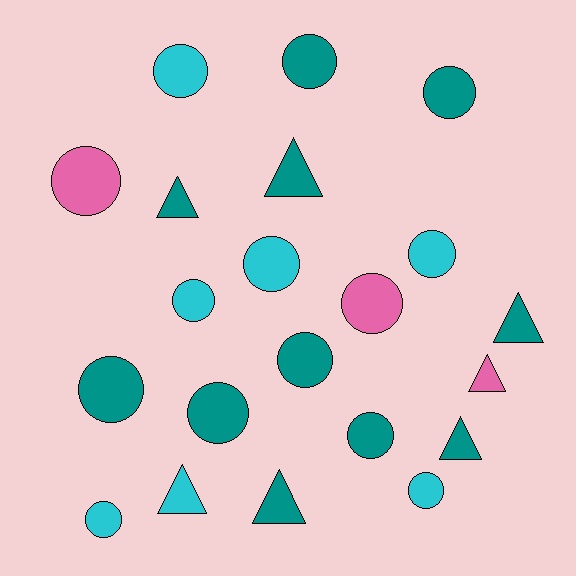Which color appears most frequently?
Teal, with 11 objects.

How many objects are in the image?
There are 21 objects.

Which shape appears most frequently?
Circle, with 14 objects.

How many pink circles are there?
There are 2 pink circles.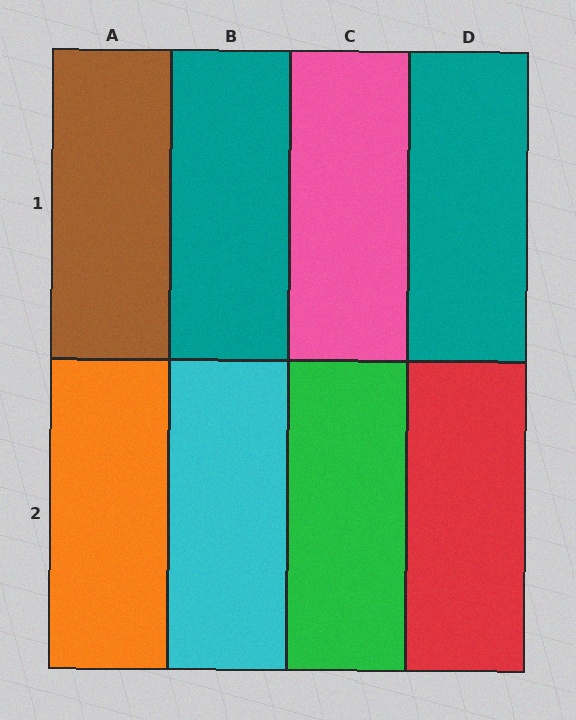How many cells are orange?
1 cell is orange.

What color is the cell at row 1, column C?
Pink.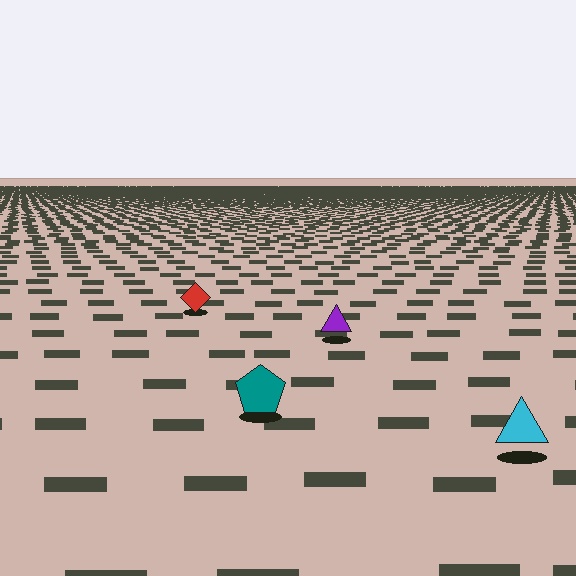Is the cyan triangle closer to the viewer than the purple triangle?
Yes. The cyan triangle is closer — you can tell from the texture gradient: the ground texture is coarser near it.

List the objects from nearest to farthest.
From nearest to farthest: the cyan triangle, the teal pentagon, the purple triangle, the red diamond.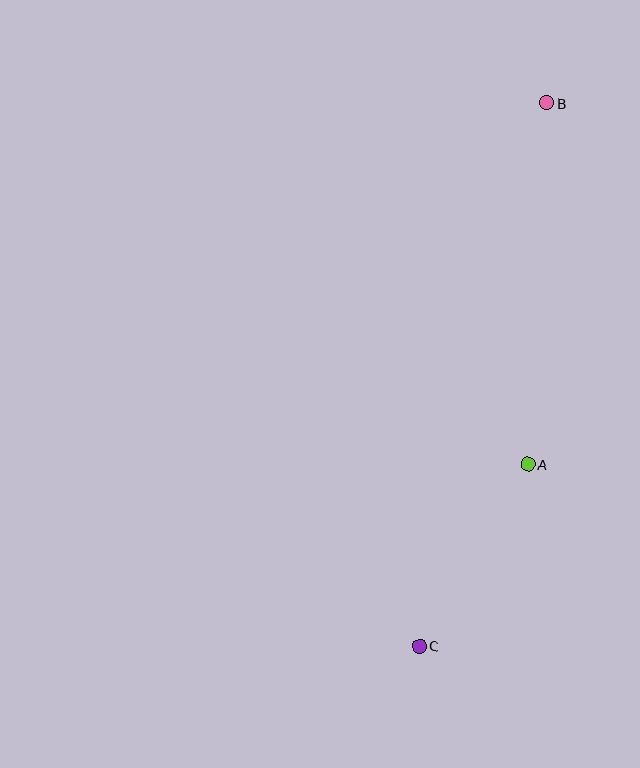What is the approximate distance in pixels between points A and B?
The distance between A and B is approximately 362 pixels.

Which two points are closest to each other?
Points A and C are closest to each other.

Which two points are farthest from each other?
Points B and C are farthest from each other.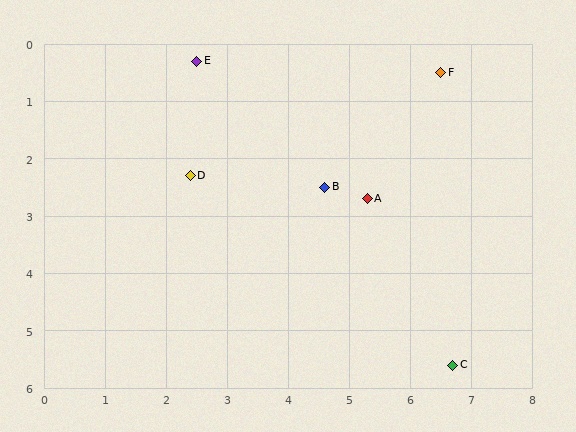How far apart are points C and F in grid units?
Points C and F are about 5.1 grid units apart.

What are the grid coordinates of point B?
Point B is at approximately (4.6, 2.5).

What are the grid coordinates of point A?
Point A is at approximately (5.3, 2.7).